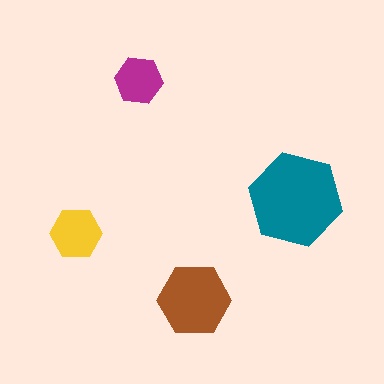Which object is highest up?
The magenta hexagon is topmost.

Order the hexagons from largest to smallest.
the teal one, the brown one, the yellow one, the magenta one.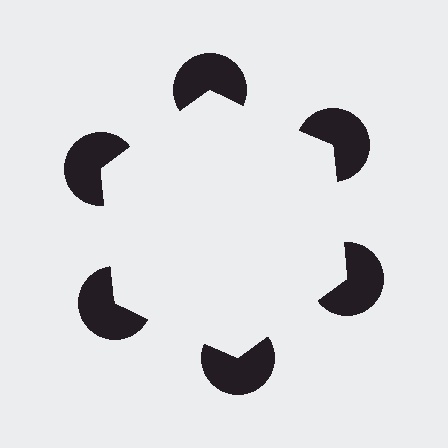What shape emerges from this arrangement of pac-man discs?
An illusory hexagon — its edges are inferred from the aligned wedge cuts in the pac-man discs, not physically drawn.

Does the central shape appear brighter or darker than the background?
It typically appears slightly brighter than the background, even though no actual brightness change is drawn.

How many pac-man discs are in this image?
There are 6 — one at each vertex of the illusory hexagon.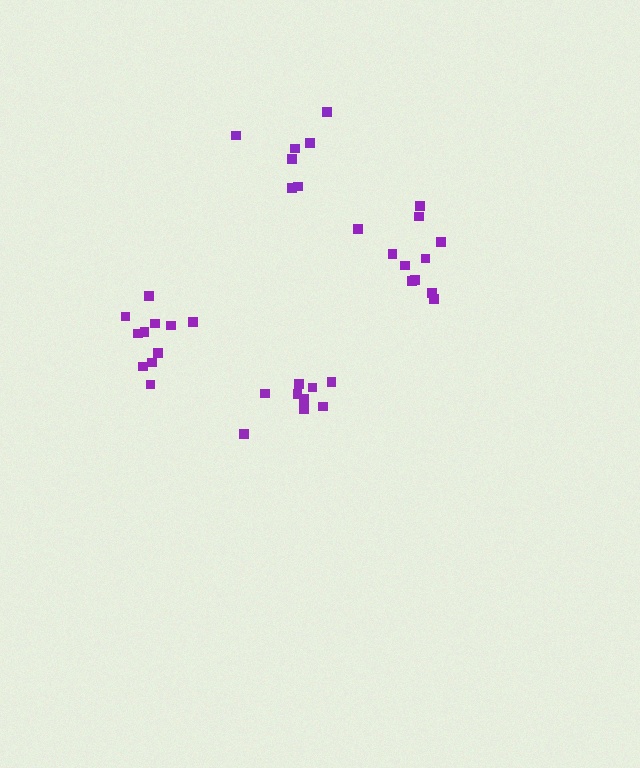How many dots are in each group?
Group 1: 11 dots, Group 2: 11 dots, Group 3: 9 dots, Group 4: 7 dots (38 total).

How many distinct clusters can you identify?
There are 4 distinct clusters.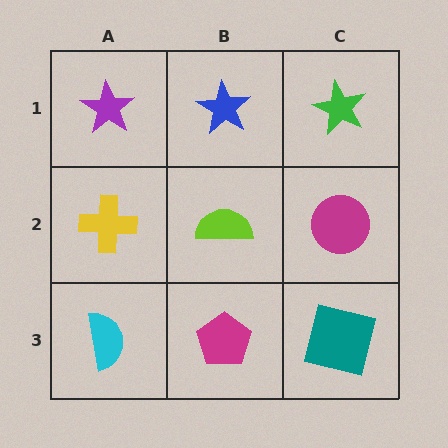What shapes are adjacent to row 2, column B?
A blue star (row 1, column B), a magenta pentagon (row 3, column B), a yellow cross (row 2, column A), a magenta circle (row 2, column C).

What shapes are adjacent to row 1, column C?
A magenta circle (row 2, column C), a blue star (row 1, column B).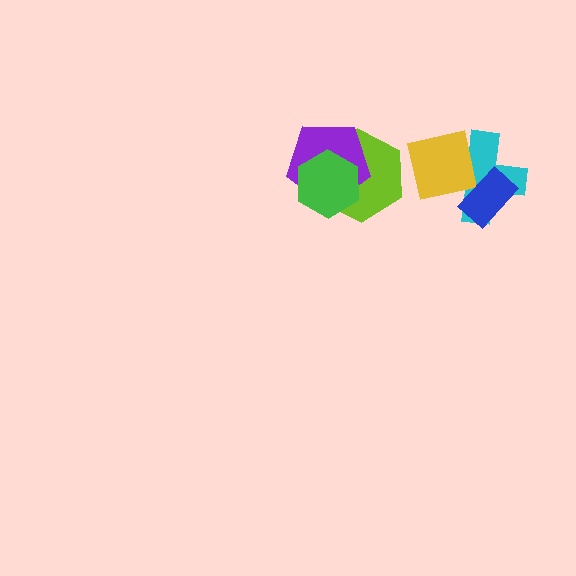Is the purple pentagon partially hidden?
Yes, it is partially covered by another shape.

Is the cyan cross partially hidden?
Yes, it is partially covered by another shape.